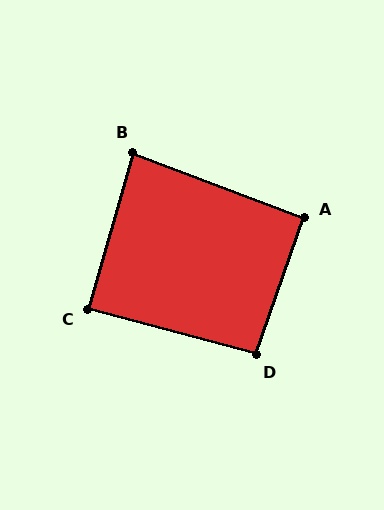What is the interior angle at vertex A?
Approximately 92 degrees (approximately right).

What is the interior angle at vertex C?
Approximately 88 degrees (approximately right).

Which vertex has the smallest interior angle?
B, at approximately 86 degrees.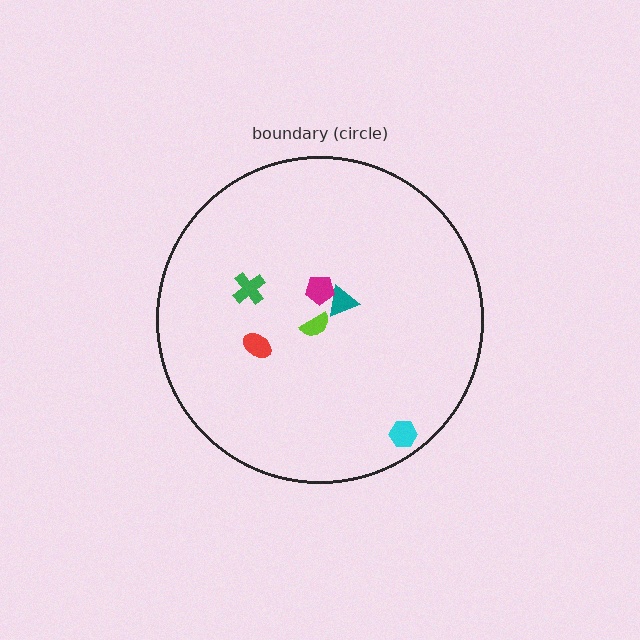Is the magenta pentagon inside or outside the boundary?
Inside.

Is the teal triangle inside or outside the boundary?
Inside.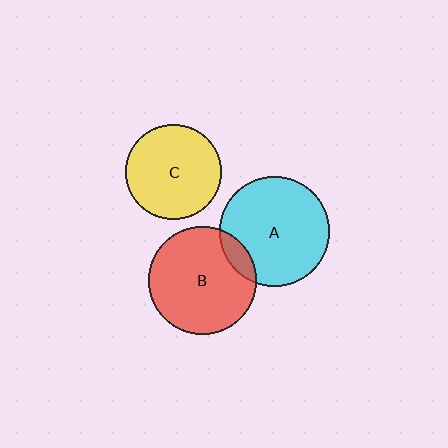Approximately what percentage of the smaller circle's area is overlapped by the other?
Approximately 10%.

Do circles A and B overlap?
Yes.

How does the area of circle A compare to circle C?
Approximately 1.3 times.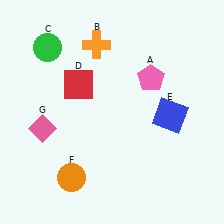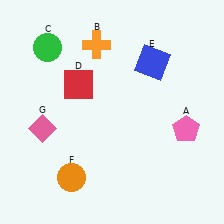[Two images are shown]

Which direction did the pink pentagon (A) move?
The pink pentagon (A) moved down.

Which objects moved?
The objects that moved are: the pink pentagon (A), the blue square (E).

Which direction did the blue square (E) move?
The blue square (E) moved up.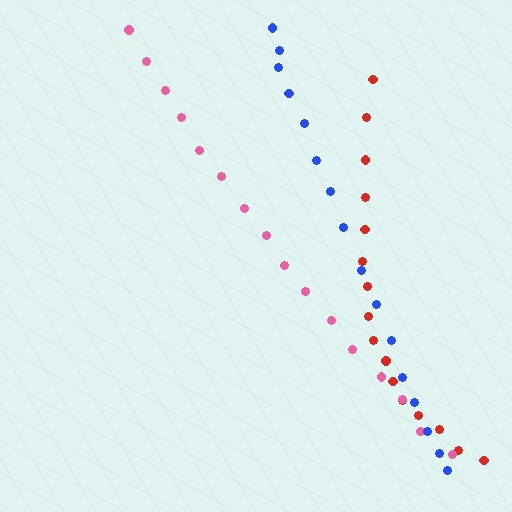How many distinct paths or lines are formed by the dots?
There are 3 distinct paths.